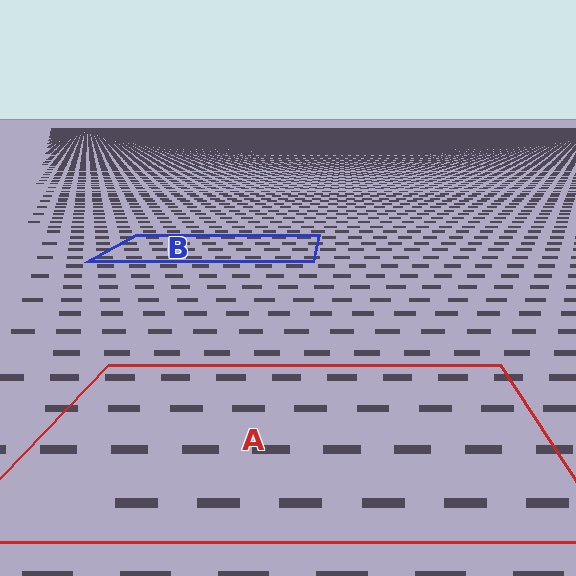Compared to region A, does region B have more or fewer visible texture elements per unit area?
Region B has more texture elements per unit area — they are packed more densely because it is farther away.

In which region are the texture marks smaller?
The texture marks are smaller in region B, because it is farther away.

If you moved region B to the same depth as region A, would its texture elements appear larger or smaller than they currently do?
They would appear larger. At a closer depth, the same texture elements are projected at a bigger on-screen size.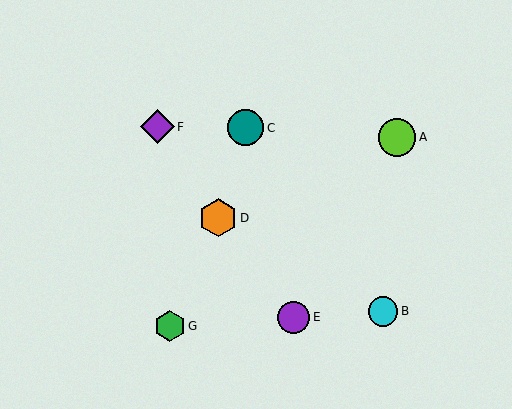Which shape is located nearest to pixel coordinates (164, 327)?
The green hexagon (labeled G) at (170, 326) is nearest to that location.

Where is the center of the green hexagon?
The center of the green hexagon is at (170, 326).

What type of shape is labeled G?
Shape G is a green hexagon.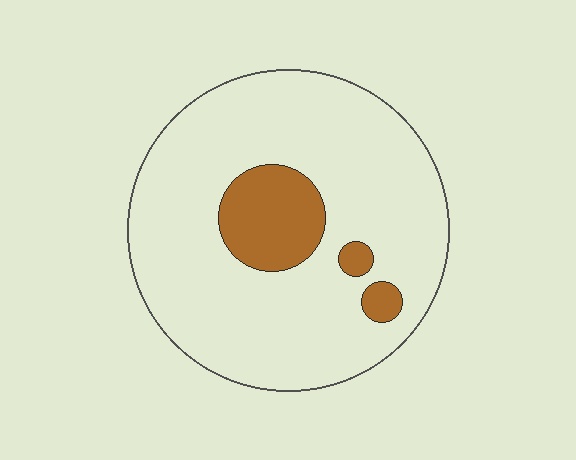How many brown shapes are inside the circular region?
3.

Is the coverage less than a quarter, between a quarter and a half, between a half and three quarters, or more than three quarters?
Less than a quarter.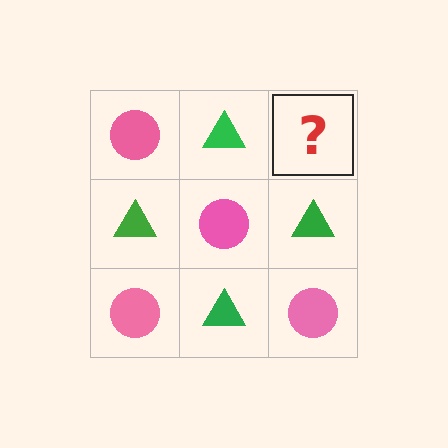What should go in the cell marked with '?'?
The missing cell should contain a pink circle.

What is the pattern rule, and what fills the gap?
The rule is that it alternates pink circle and green triangle in a checkerboard pattern. The gap should be filled with a pink circle.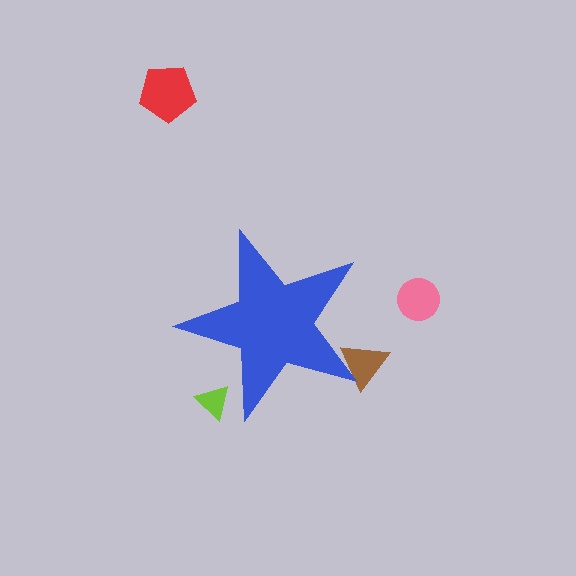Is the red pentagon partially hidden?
No, the red pentagon is fully visible.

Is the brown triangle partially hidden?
Yes, the brown triangle is partially hidden behind the blue star.